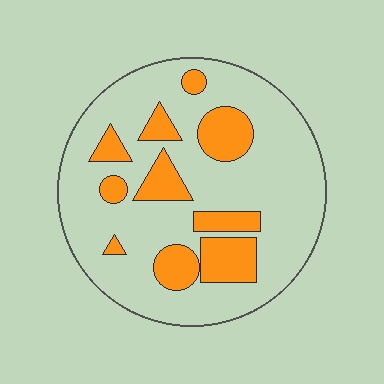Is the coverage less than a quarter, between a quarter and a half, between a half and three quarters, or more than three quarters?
Less than a quarter.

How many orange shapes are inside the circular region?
10.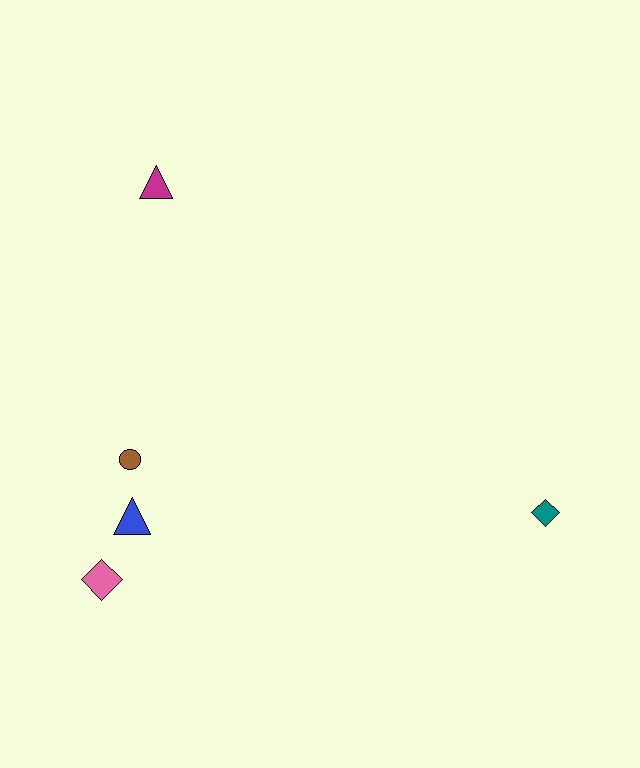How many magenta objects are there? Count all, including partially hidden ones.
There is 1 magenta object.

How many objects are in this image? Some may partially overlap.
There are 5 objects.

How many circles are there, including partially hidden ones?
There is 1 circle.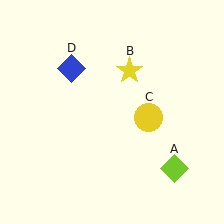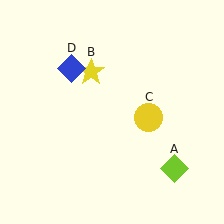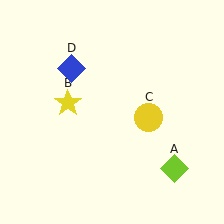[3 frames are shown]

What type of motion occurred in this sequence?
The yellow star (object B) rotated counterclockwise around the center of the scene.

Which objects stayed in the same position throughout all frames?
Lime diamond (object A) and yellow circle (object C) and blue diamond (object D) remained stationary.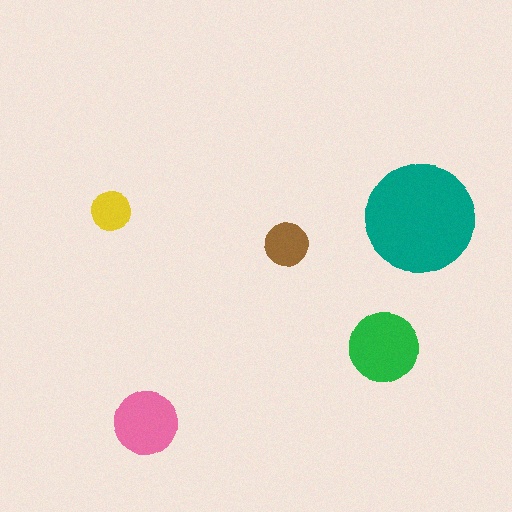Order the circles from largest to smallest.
the teal one, the green one, the pink one, the brown one, the yellow one.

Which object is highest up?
The teal circle is topmost.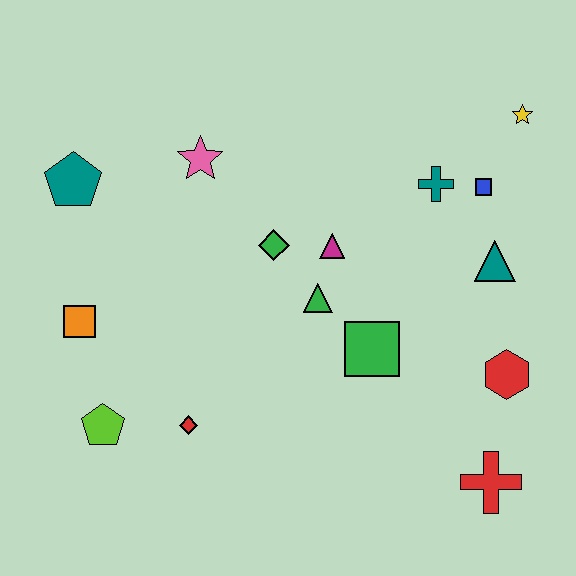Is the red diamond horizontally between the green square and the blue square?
No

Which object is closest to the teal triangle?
The blue square is closest to the teal triangle.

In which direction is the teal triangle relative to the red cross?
The teal triangle is above the red cross.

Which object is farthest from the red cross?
The teal pentagon is farthest from the red cross.